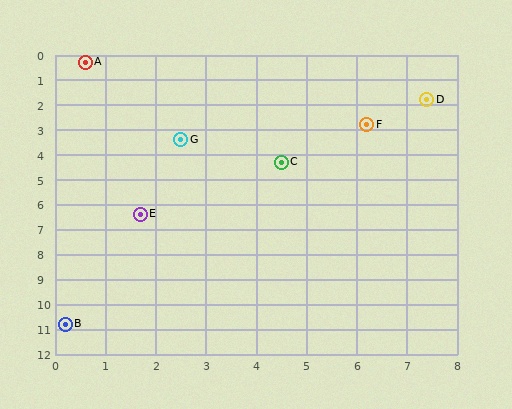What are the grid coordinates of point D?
Point D is at approximately (7.4, 1.8).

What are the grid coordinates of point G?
Point G is at approximately (2.5, 3.4).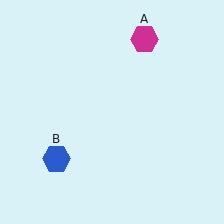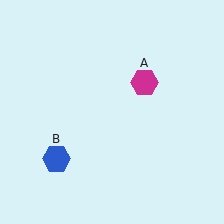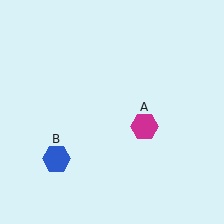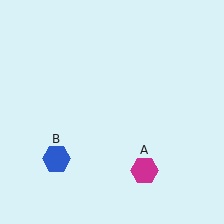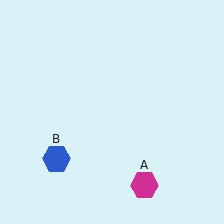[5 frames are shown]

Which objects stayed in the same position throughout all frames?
Blue hexagon (object B) remained stationary.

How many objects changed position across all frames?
1 object changed position: magenta hexagon (object A).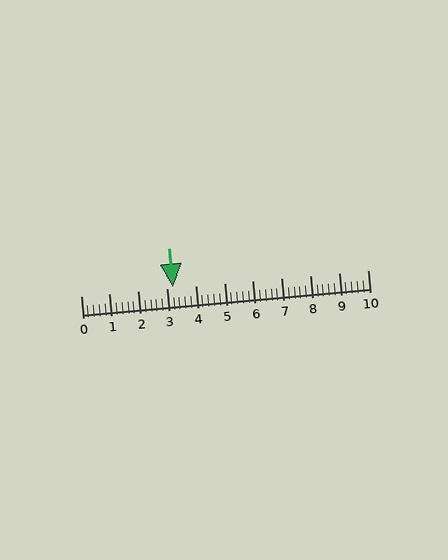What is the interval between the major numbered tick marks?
The major tick marks are spaced 1 units apart.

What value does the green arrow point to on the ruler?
The green arrow points to approximately 3.2.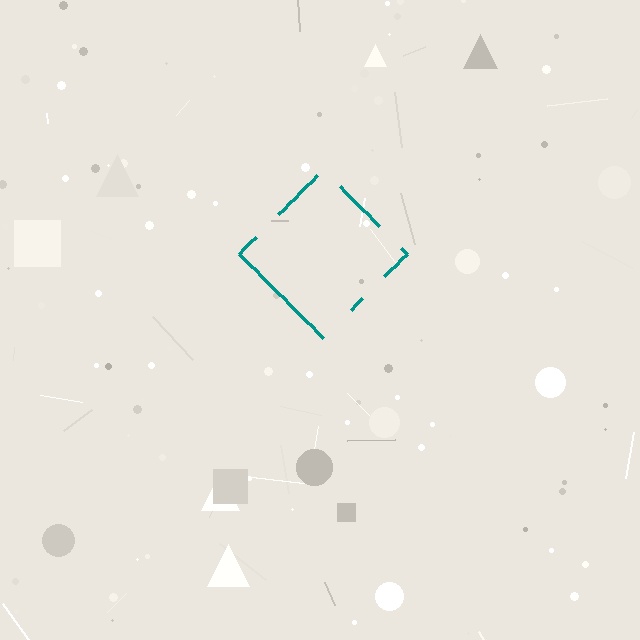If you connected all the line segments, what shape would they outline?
They would outline a diamond.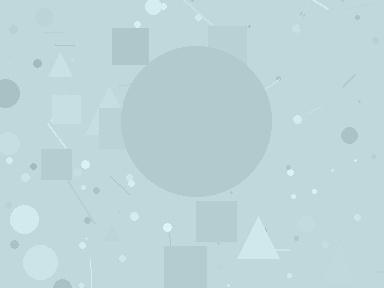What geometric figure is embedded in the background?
A circle is embedded in the background.